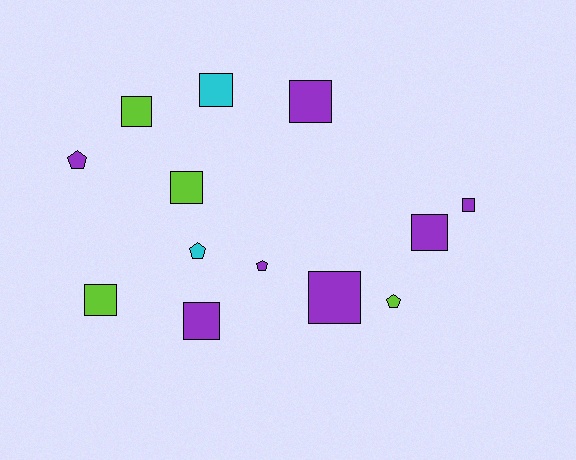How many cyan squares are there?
There is 1 cyan square.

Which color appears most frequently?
Purple, with 7 objects.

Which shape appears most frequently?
Square, with 9 objects.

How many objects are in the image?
There are 13 objects.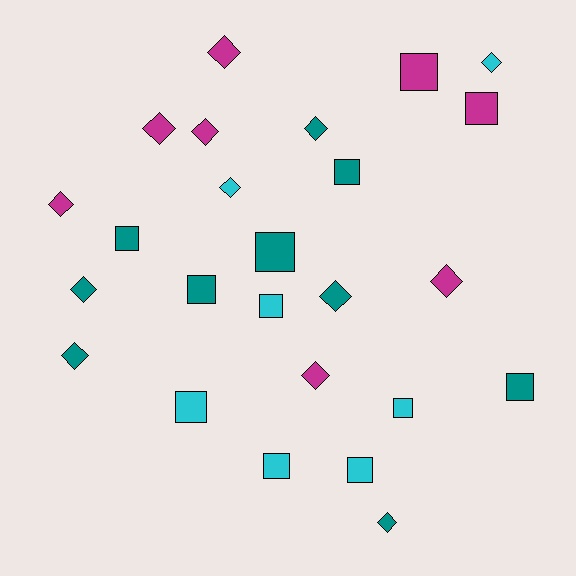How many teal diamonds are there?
There are 5 teal diamonds.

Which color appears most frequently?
Teal, with 10 objects.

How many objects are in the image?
There are 25 objects.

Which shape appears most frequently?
Diamond, with 13 objects.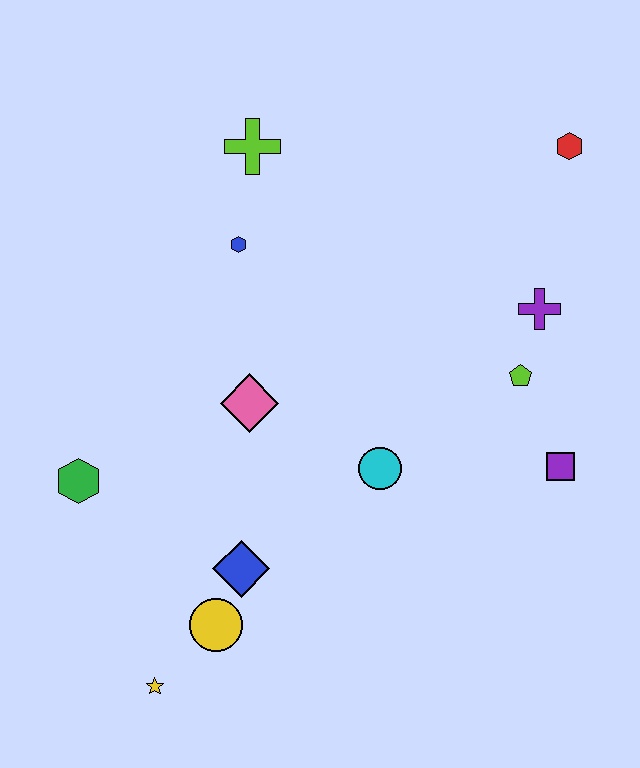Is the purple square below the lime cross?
Yes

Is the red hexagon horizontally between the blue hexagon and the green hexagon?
No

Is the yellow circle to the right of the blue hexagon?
No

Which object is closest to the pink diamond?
The cyan circle is closest to the pink diamond.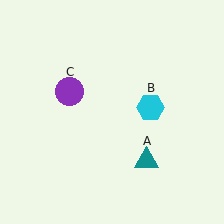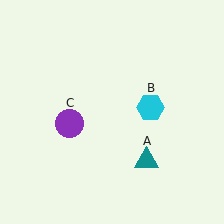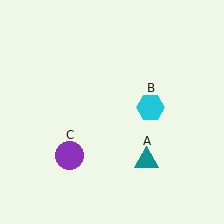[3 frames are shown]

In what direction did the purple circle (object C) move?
The purple circle (object C) moved down.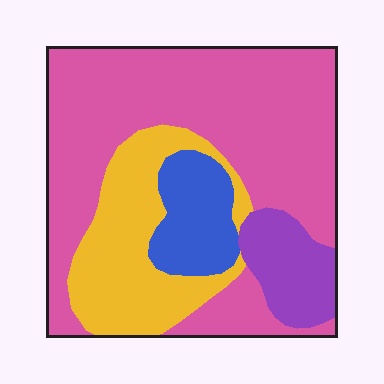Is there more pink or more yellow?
Pink.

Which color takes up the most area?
Pink, at roughly 55%.